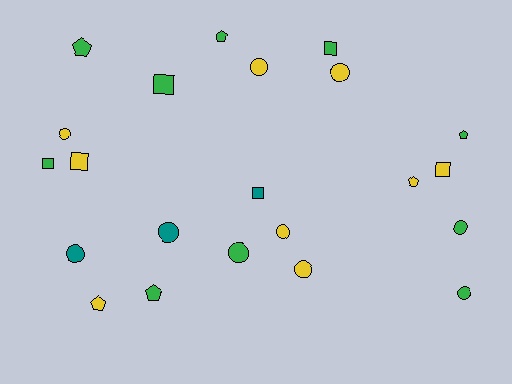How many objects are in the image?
There are 22 objects.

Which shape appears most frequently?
Circle, with 10 objects.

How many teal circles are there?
There are 2 teal circles.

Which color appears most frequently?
Green, with 10 objects.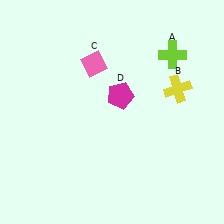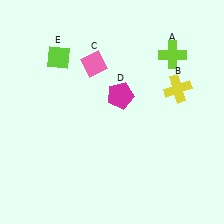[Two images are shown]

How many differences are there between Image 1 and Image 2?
There is 1 difference between the two images.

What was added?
A lime diamond (E) was added in Image 2.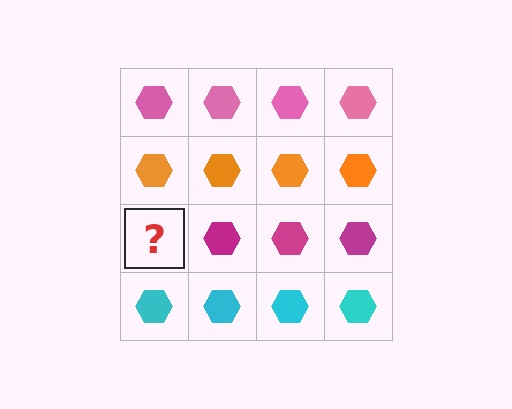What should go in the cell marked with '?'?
The missing cell should contain a magenta hexagon.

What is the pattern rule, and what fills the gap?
The rule is that each row has a consistent color. The gap should be filled with a magenta hexagon.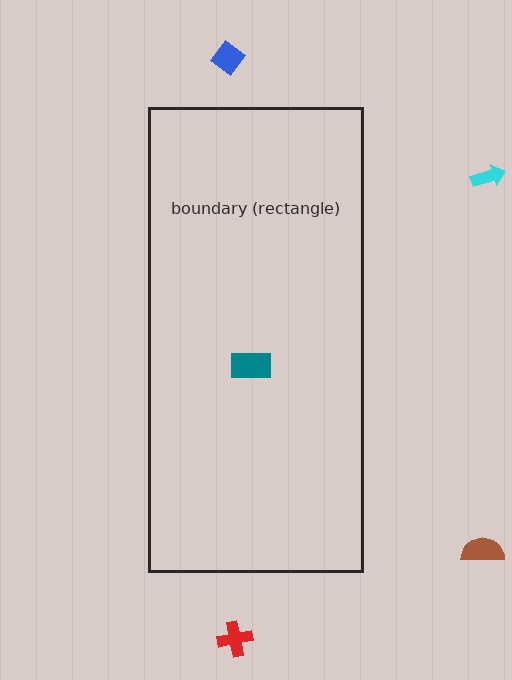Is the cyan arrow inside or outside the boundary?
Outside.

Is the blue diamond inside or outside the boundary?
Outside.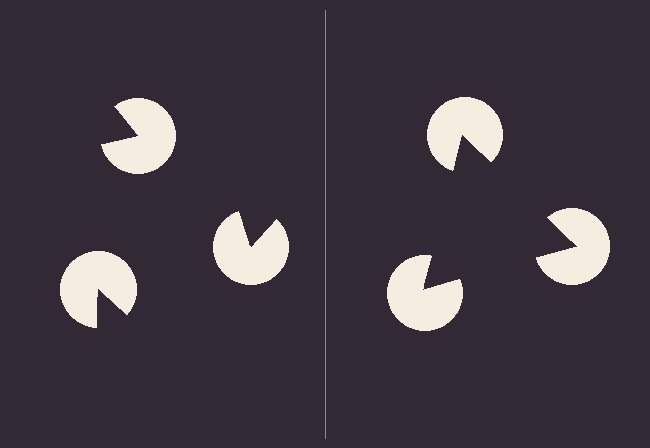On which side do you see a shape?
An illusory triangle appears on the right side. On the left side the wedge cuts are rotated, so no coherent shape forms.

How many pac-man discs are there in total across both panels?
6 — 3 on each side.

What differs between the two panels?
The pac-man discs are positioned identically on both sides; only the wedge orientations differ. On the right they align to a triangle; on the left they are misaligned.